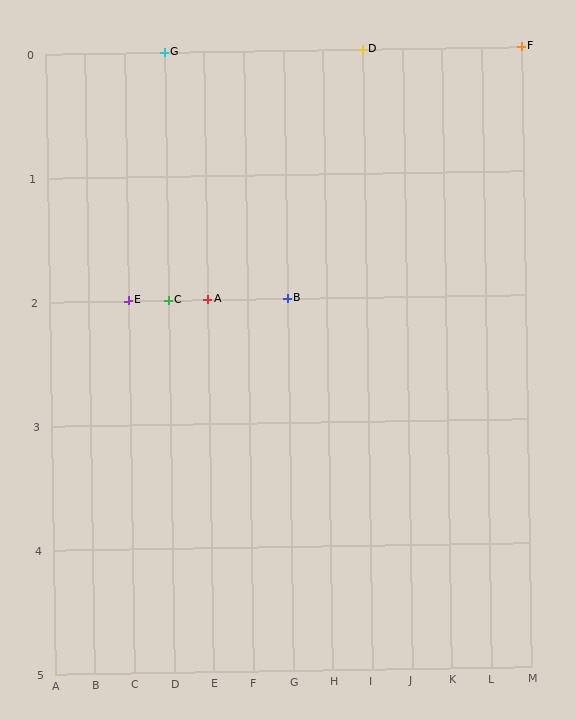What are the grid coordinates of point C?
Point C is at grid coordinates (D, 2).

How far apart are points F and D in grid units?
Points F and D are 4 columns apart.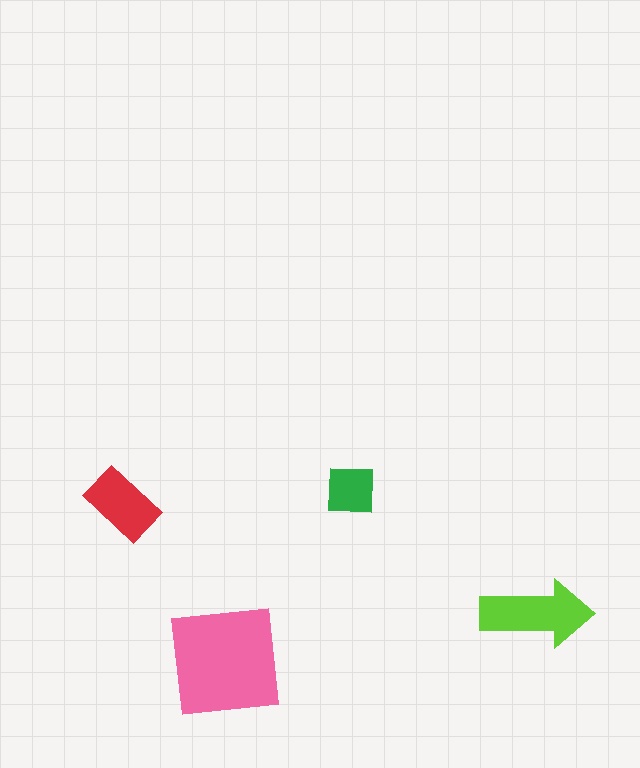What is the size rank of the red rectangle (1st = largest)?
3rd.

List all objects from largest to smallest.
The pink square, the lime arrow, the red rectangle, the green square.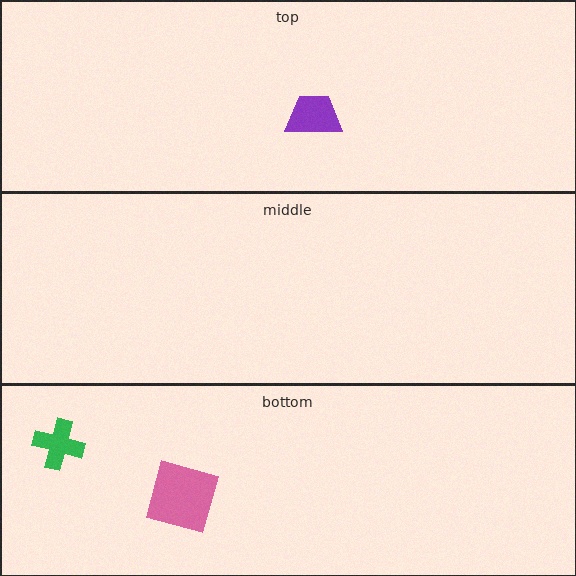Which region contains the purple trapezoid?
The top region.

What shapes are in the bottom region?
The green cross, the pink square.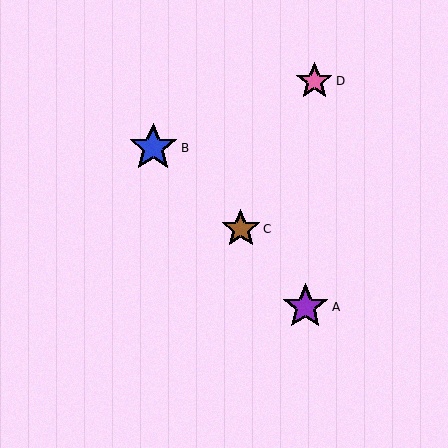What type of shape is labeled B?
Shape B is a blue star.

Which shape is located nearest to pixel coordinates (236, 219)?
The brown star (labeled C) at (241, 229) is nearest to that location.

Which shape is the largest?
The blue star (labeled B) is the largest.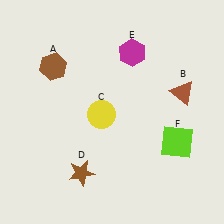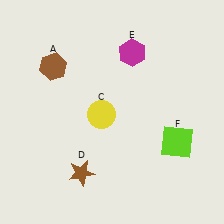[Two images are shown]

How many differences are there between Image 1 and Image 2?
There is 1 difference between the two images.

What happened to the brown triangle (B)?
The brown triangle (B) was removed in Image 2. It was in the top-right area of Image 1.